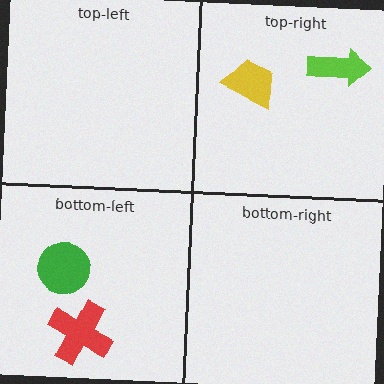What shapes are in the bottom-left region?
The red cross, the green circle.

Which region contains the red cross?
The bottom-left region.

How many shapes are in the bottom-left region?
2.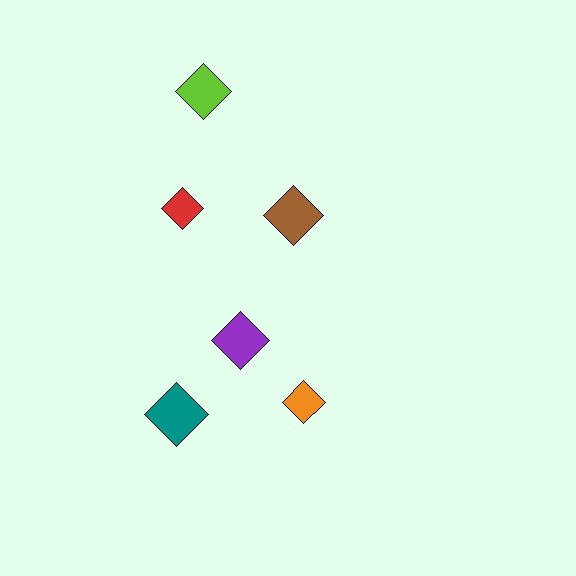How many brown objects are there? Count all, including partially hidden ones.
There is 1 brown object.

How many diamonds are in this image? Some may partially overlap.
There are 6 diamonds.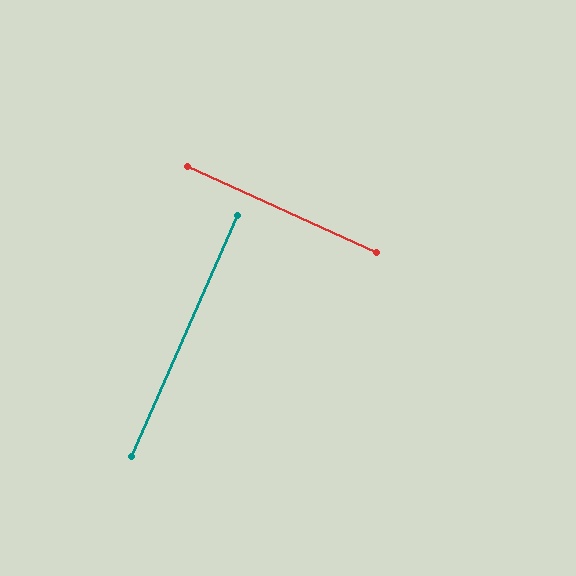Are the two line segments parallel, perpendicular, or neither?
Perpendicular — they meet at approximately 89°.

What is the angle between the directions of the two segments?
Approximately 89 degrees.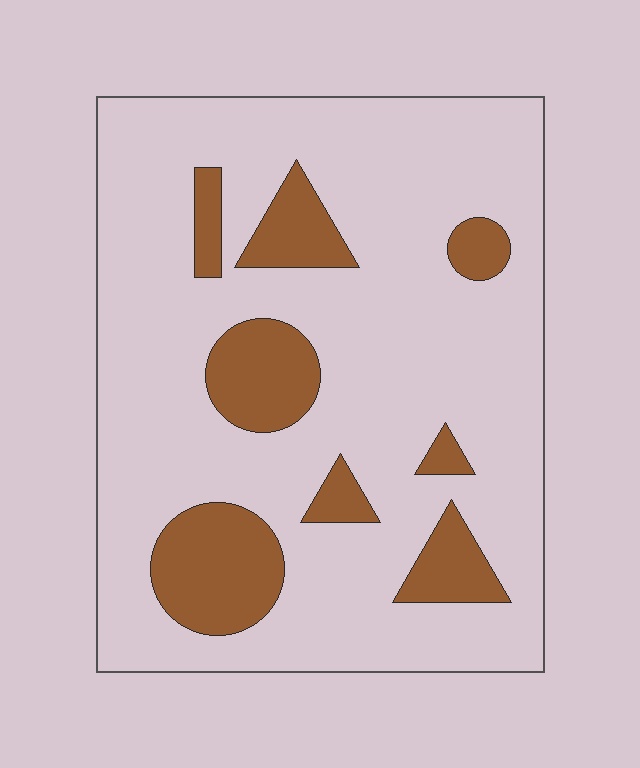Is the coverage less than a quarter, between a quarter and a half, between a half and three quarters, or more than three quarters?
Less than a quarter.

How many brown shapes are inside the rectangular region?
8.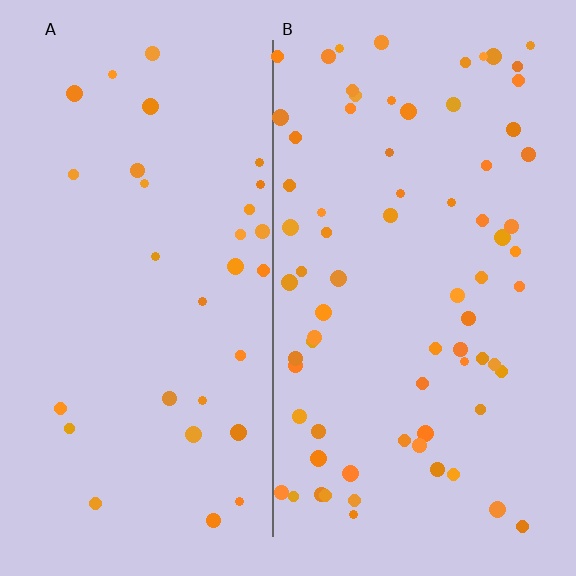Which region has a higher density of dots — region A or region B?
B (the right).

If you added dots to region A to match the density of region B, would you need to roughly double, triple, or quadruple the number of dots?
Approximately double.